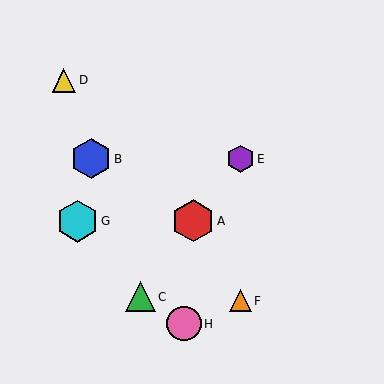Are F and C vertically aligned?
No, F is at x≈240 and C is at x≈140.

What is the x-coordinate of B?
Object B is at x≈91.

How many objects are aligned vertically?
2 objects (E, F) are aligned vertically.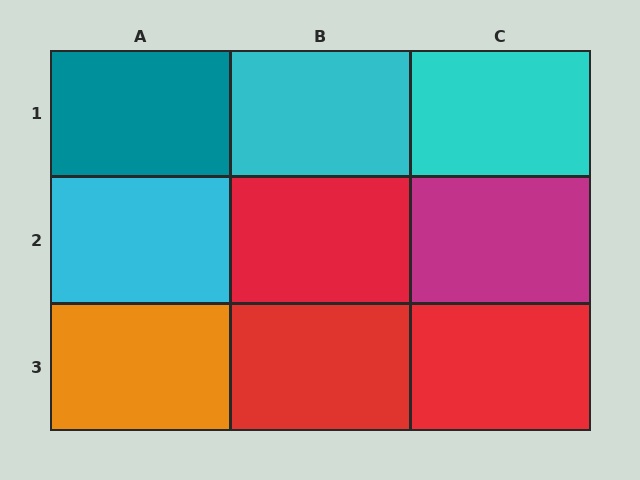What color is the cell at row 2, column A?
Cyan.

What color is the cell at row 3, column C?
Red.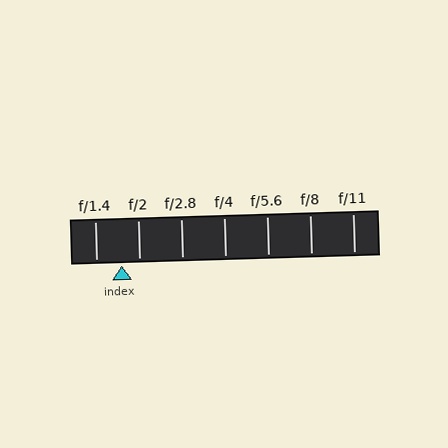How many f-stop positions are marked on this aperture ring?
There are 7 f-stop positions marked.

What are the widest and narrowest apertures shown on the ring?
The widest aperture shown is f/1.4 and the narrowest is f/11.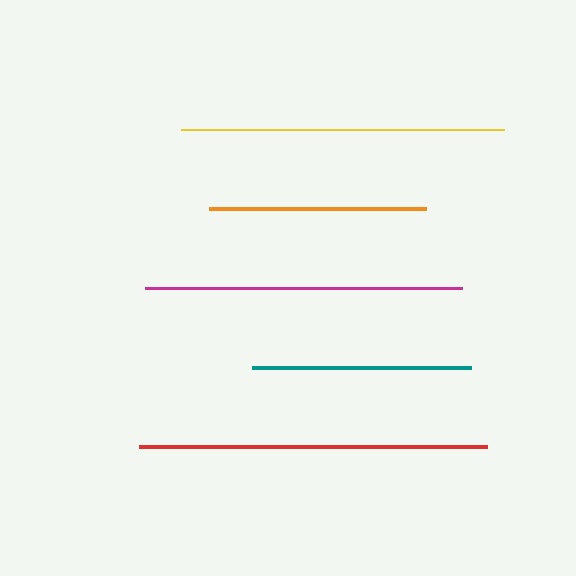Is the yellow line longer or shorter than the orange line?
The yellow line is longer than the orange line.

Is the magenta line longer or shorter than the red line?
The red line is longer than the magenta line.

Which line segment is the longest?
The red line is the longest at approximately 347 pixels.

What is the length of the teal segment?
The teal segment is approximately 218 pixels long.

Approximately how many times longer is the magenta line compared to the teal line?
The magenta line is approximately 1.5 times the length of the teal line.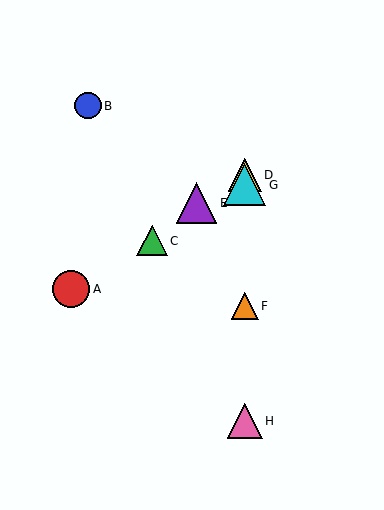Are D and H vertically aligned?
Yes, both are at x≈245.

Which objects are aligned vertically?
Objects D, F, G, H are aligned vertically.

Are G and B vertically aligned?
No, G is at x≈245 and B is at x≈88.